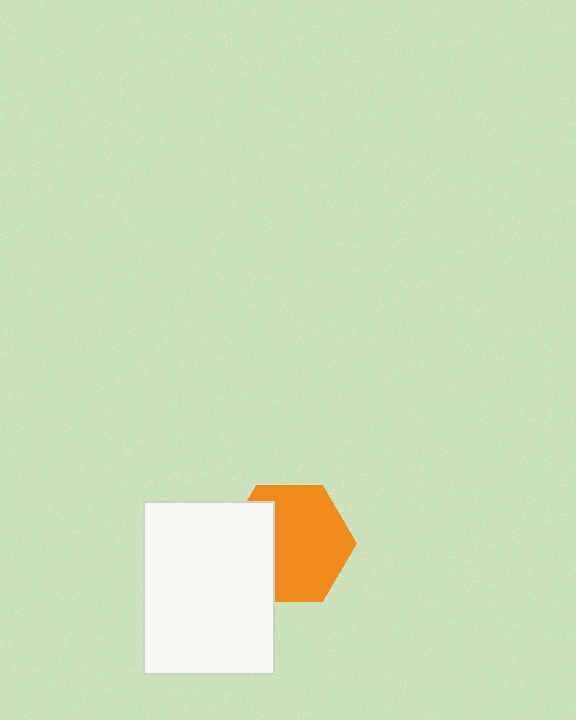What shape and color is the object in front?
The object in front is a white rectangle.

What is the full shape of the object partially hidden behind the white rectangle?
The partially hidden object is an orange hexagon.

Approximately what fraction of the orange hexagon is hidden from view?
Roughly 33% of the orange hexagon is hidden behind the white rectangle.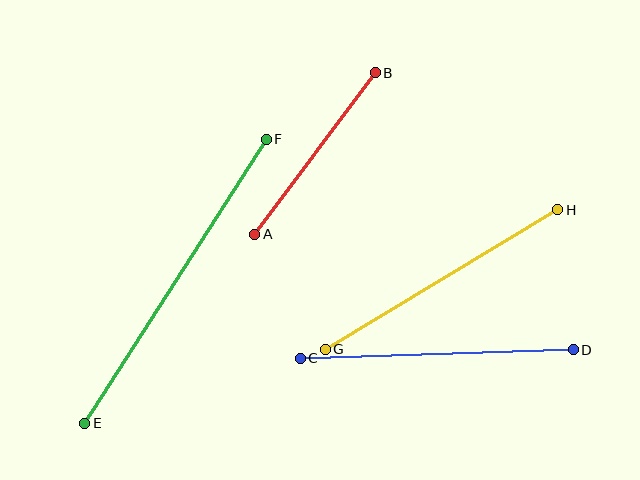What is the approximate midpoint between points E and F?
The midpoint is at approximately (175, 281) pixels.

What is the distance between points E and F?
The distance is approximately 337 pixels.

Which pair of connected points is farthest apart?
Points E and F are farthest apart.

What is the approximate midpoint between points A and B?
The midpoint is at approximately (315, 154) pixels.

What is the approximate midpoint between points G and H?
The midpoint is at approximately (442, 280) pixels.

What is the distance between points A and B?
The distance is approximately 202 pixels.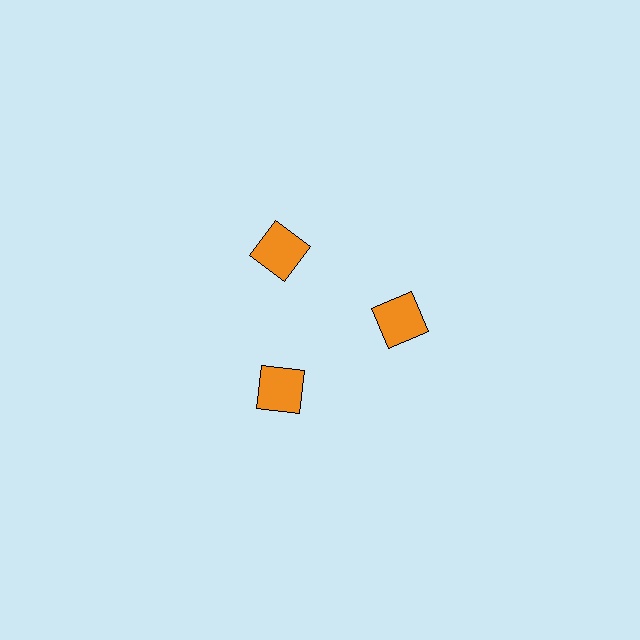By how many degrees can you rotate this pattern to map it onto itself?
The pattern maps onto itself every 120 degrees of rotation.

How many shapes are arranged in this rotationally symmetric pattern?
There are 3 shapes, arranged in 3 groups of 1.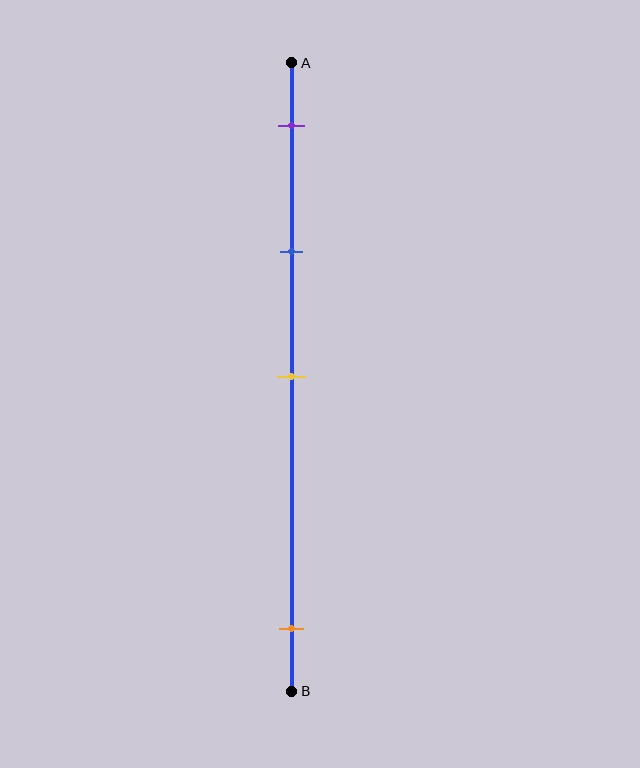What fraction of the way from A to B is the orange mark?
The orange mark is approximately 90% (0.9) of the way from A to B.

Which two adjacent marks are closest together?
The purple and blue marks are the closest adjacent pair.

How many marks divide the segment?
There are 4 marks dividing the segment.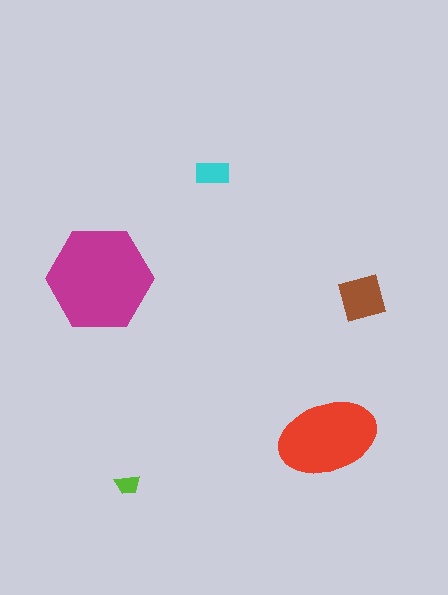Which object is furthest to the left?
The magenta hexagon is leftmost.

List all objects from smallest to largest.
The lime trapezoid, the cyan rectangle, the brown square, the red ellipse, the magenta hexagon.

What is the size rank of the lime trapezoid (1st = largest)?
5th.